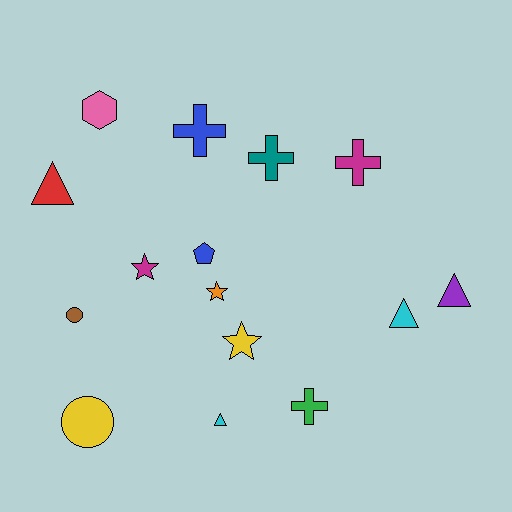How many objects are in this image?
There are 15 objects.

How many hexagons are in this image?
There is 1 hexagon.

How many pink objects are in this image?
There is 1 pink object.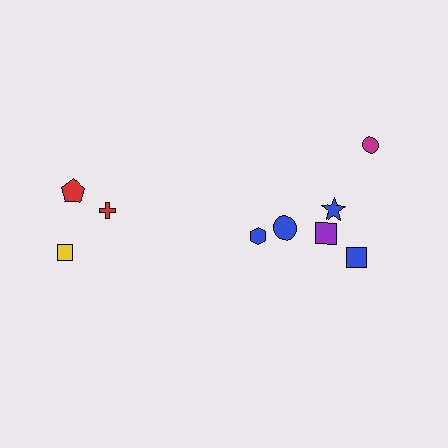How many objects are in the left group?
There are 3 objects.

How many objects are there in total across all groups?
There are 9 objects.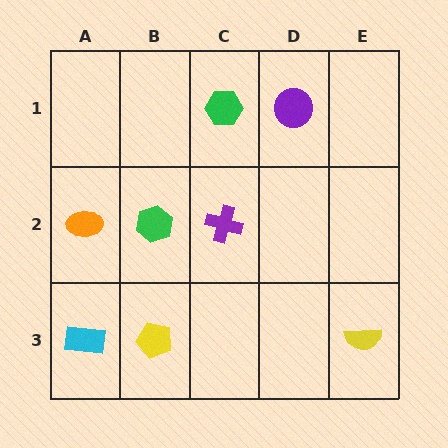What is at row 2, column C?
A purple cross.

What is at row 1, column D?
A purple circle.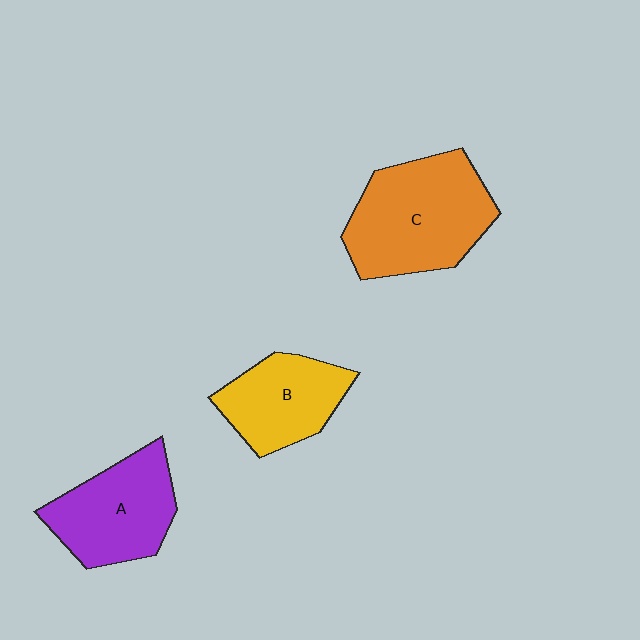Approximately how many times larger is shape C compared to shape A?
Approximately 1.3 times.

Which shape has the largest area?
Shape C (orange).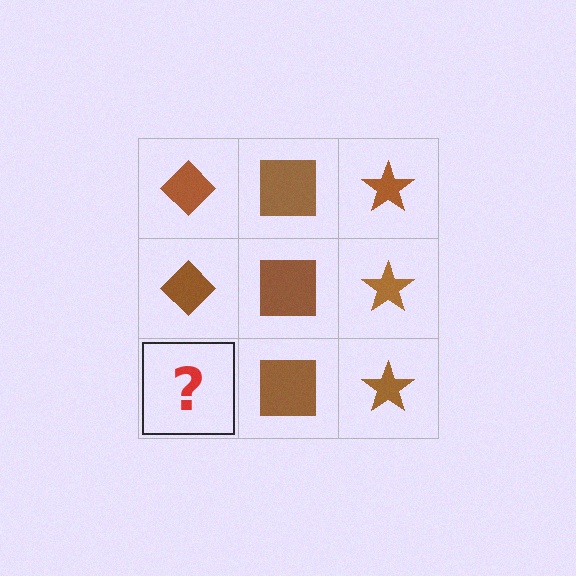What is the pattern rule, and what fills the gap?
The rule is that each column has a consistent shape. The gap should be filled with a brown diamond.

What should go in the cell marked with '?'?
The missing cell should contain a brown diamond.